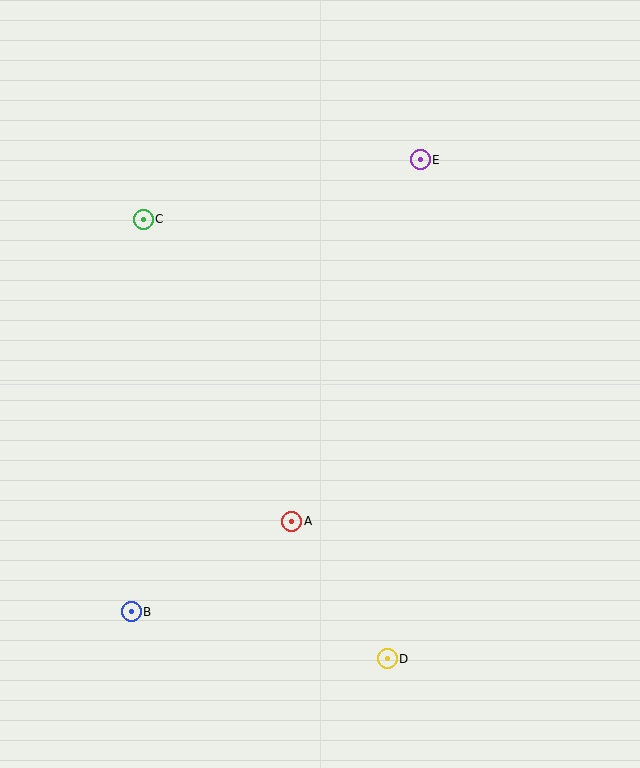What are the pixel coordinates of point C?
Point C is at (143, 219).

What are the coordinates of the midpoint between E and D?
The midpoint between E and D is at (404, 409).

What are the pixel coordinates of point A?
Point A is at (292, 521).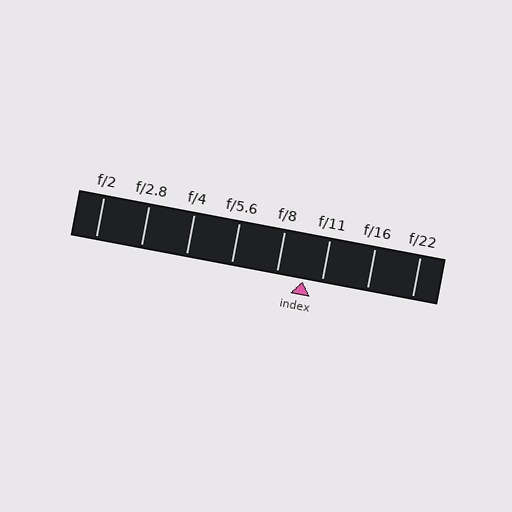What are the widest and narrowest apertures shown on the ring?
The widest aperture shown is f/2 and the narrowest is f/22.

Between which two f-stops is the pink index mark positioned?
The index mark is between f/8 and f/11.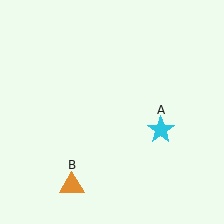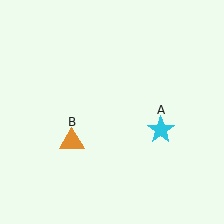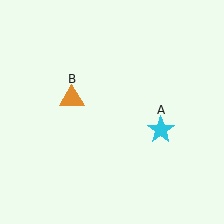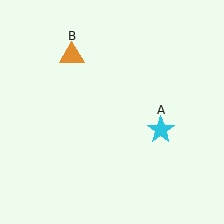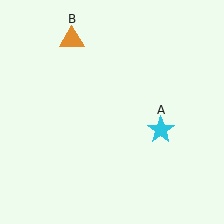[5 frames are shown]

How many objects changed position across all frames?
1 object changed position: orange triangle (object B).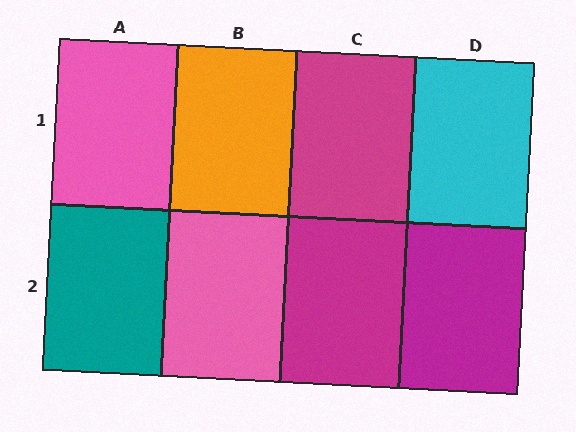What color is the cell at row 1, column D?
Cyan.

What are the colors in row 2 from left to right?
Teal, pink, magenta, magenta.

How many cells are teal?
1 cell is teal.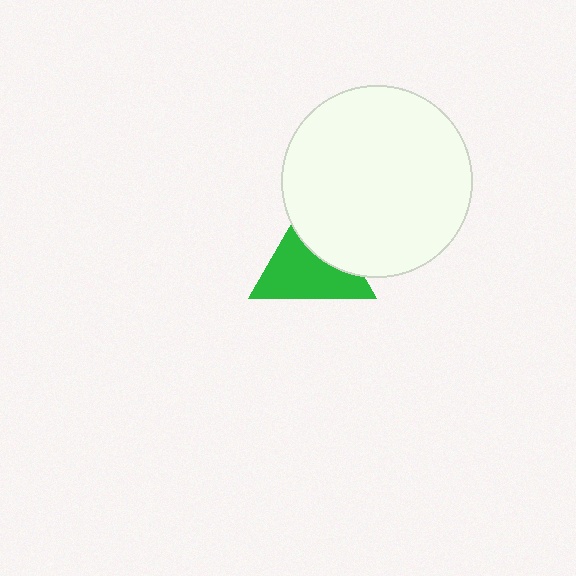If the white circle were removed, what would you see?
You would see the complete green triangle.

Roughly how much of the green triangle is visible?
About half of it is visible (roughly 64%).